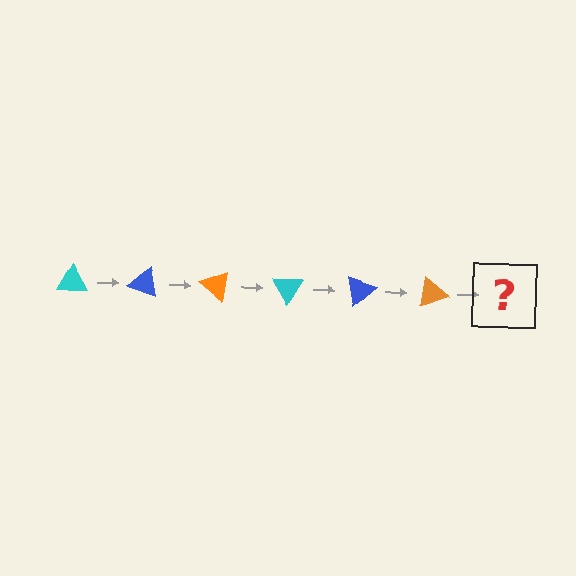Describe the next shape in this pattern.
It should be a cyan triangle, rotated 120 degrees from the start.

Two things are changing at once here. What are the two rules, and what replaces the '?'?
The two rules are that it rotates 20 degrees each step and the color cycles through cyan, blue, and orange. The '?' should be a cyan triangle, rotated 120 degrees from the start.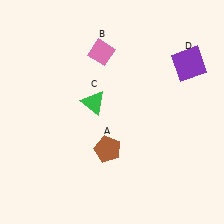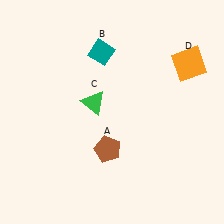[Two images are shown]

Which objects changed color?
B changed from pink to teal. D changed from purple to orange.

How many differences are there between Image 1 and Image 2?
There are 2 differences between the two images.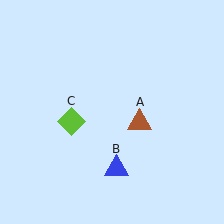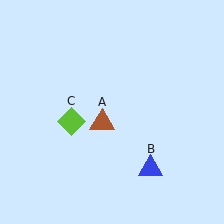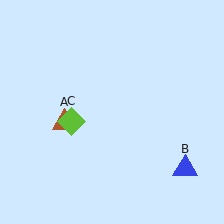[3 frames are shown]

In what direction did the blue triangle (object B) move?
The blue triangle (object B) moved right.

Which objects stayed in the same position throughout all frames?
Lime diamond (object C) remained stationary.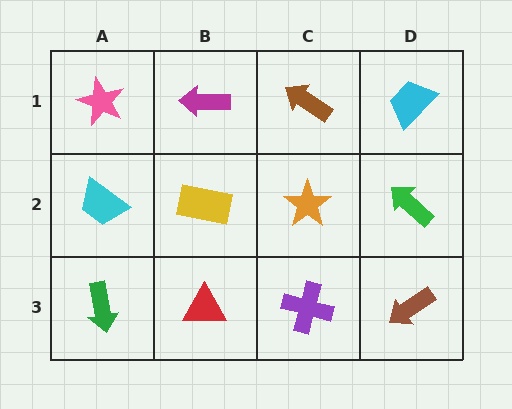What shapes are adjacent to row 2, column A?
A pink star (row 1, column A), a green arrow (row 3, column A), a yellow rectangle (row 2, column B).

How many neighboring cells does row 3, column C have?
3.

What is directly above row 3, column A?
A cyan trapezoid.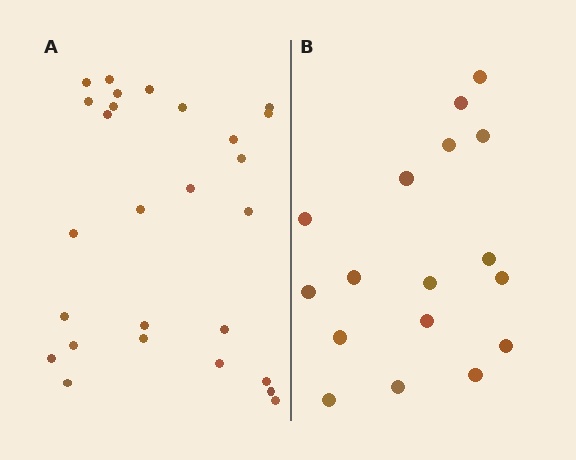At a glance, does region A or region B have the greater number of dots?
Region A (the left region) has more dots.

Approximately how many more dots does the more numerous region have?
Region A has roughly 10 or so more dots than region B.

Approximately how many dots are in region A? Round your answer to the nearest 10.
About 30 dots. (The exact count is 27, which rounds to 30.)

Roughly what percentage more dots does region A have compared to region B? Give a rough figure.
About 60% more.